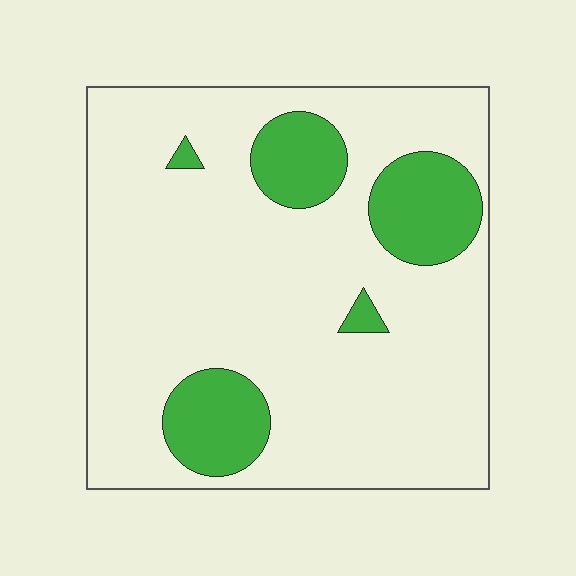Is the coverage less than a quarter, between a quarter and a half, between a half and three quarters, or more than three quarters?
Less than a quarter.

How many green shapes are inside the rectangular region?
5.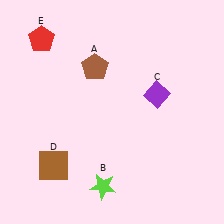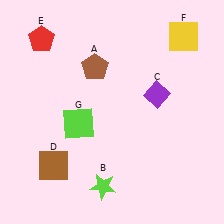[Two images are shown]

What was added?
A yellow square (F), a lime square (G) were added in Image 2.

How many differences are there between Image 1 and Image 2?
There are 2 differences between the two images.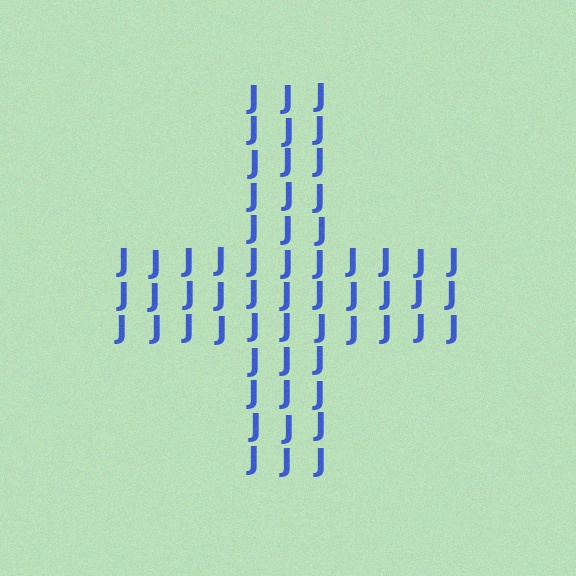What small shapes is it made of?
It is made of small letter J's.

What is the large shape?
The large shape is a cross.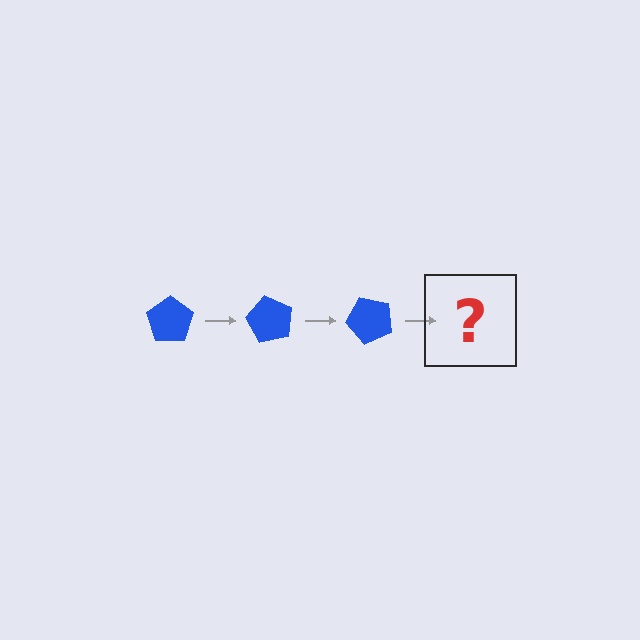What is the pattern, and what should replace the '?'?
The pattern is that the pentagon rotates 60 degrees each step. The '?' should be a blue pentagon rotated 180 degrees.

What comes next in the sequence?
The next element should be a blue pentagon rotated 180 degrees.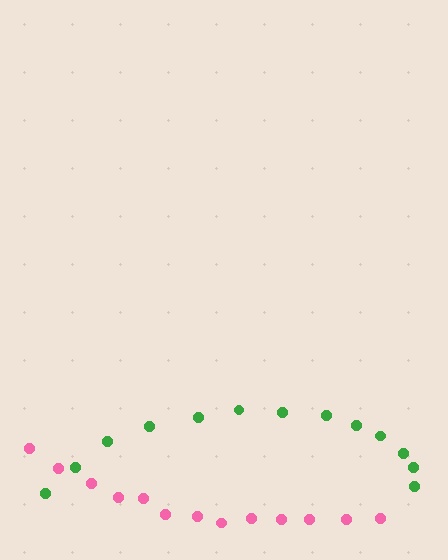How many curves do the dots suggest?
There are 2 distinct paths.